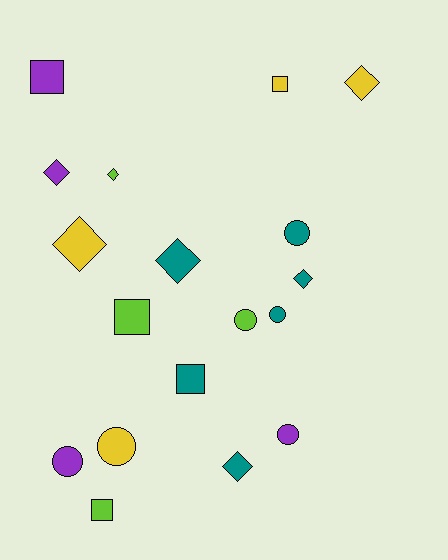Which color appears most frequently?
Teal, with 6 objects.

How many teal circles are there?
There are 2 teal circles.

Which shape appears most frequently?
Diamond, with 7 objects.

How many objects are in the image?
There are 18 objects.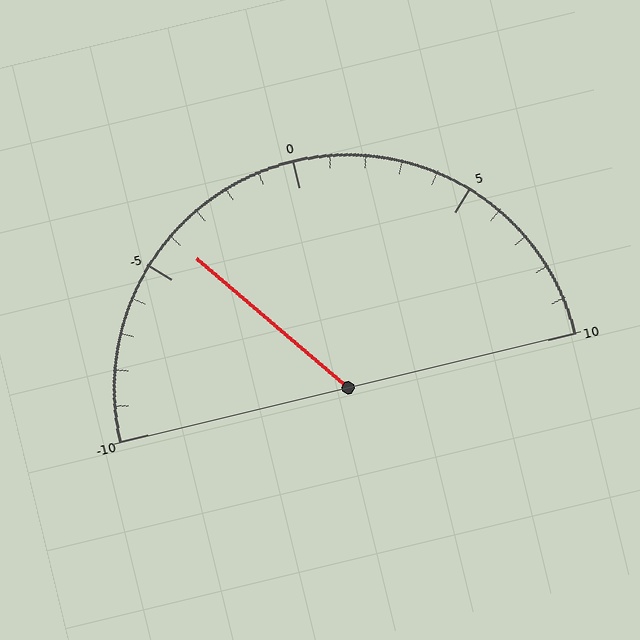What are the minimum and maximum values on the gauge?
The gauge ranges from -10 to 10.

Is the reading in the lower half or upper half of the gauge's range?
The reading is in the lower half of the range (-10 to 10).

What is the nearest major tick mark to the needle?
The nearest major tick mark is -5.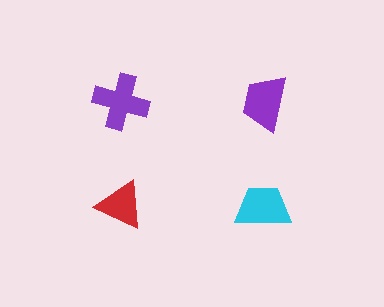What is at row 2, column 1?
A red triangle.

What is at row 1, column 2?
A purple trapezoid.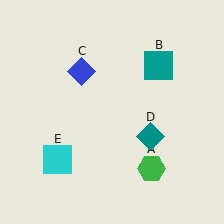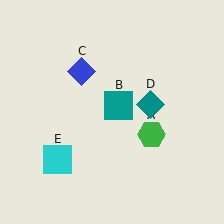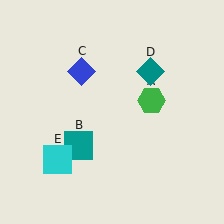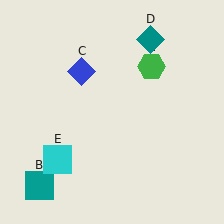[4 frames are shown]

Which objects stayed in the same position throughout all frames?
Blue diamond (object C) and cyan square (object E) remained stationary.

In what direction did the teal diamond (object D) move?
The teal diamond (object D) moved up.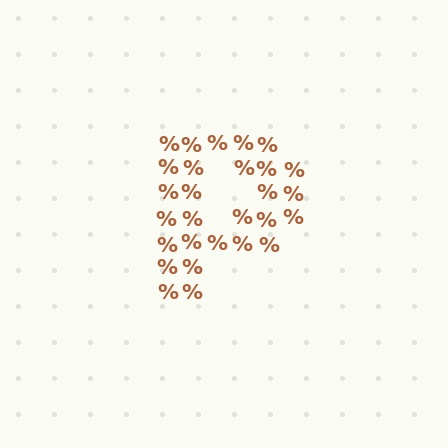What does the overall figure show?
The overall figure shows the letter P.